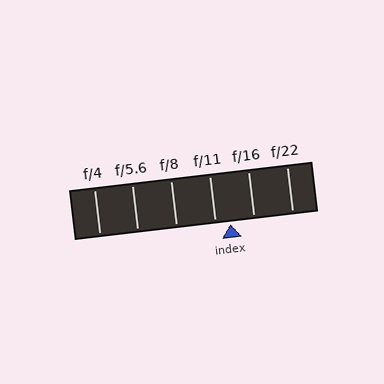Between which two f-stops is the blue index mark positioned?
The index mark is between f/11 and f/16.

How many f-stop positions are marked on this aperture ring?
There are 6 f-stop positions marked.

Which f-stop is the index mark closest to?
The index mark is closest to f/11.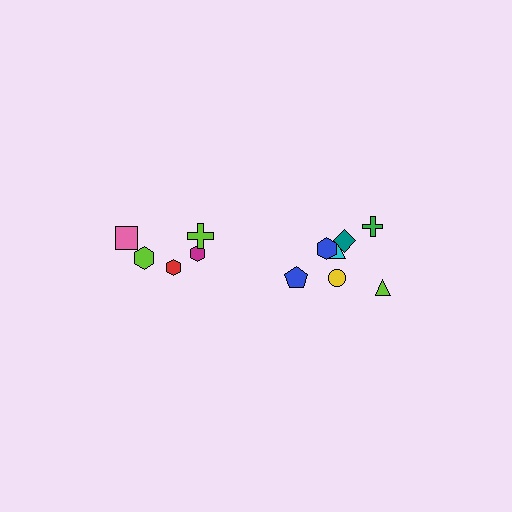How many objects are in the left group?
There are 5 objects.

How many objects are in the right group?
There are 7 objects.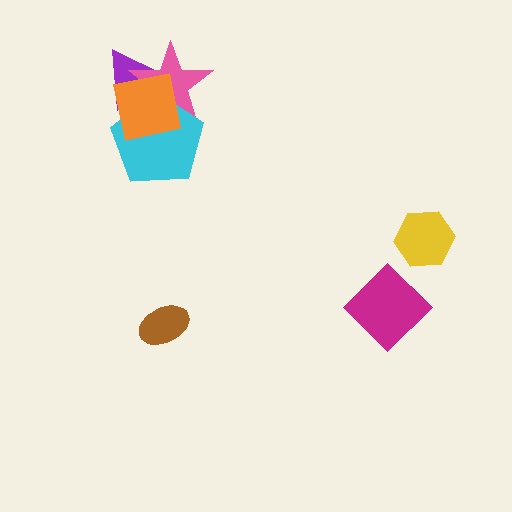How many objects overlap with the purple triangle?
3 objects overlap with the purple triangle.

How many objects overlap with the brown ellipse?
0 objects overlap with the brown ellipse.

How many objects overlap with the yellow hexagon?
0 objects overlap with the yellow hexagon.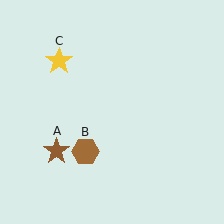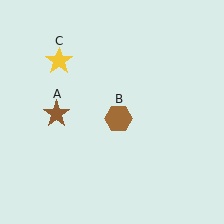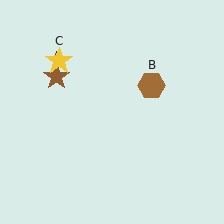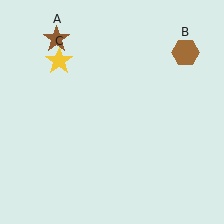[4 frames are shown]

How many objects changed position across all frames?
2 objects changed position: brown star (object A), brown hexagon (object B).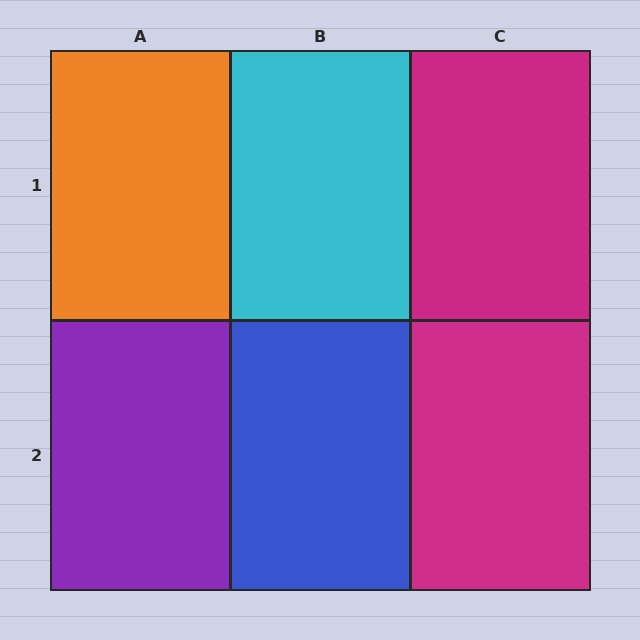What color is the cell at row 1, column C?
Magenta.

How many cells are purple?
1 cell is purple.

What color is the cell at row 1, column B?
Cyan.